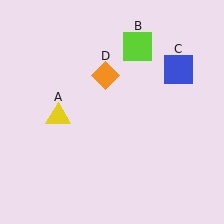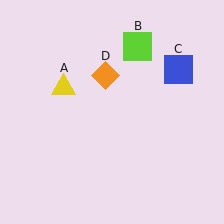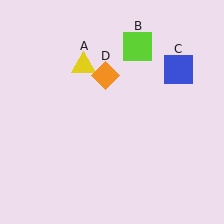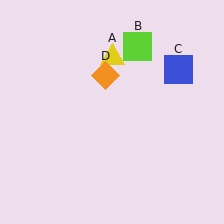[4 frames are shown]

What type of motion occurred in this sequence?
The yellow triangle (object A) rotated clockwise around the center of the scene.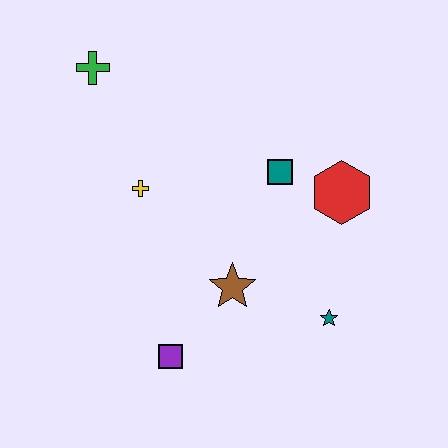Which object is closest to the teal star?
The brown star is closest to the teal star.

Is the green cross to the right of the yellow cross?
No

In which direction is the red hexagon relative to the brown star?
The red hexagon is to the right of the brown star.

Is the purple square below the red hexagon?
Yes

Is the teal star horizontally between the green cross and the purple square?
No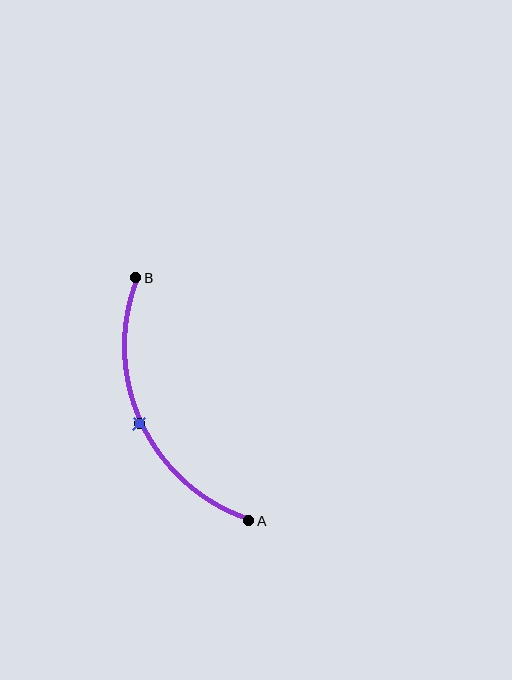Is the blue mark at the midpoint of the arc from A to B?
Yes. The blue mark lies on the arc at equal arc-length from both A and B — it is the arc midpoint.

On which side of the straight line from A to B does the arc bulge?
The arc bulges to the left of the straight line connecting A and B.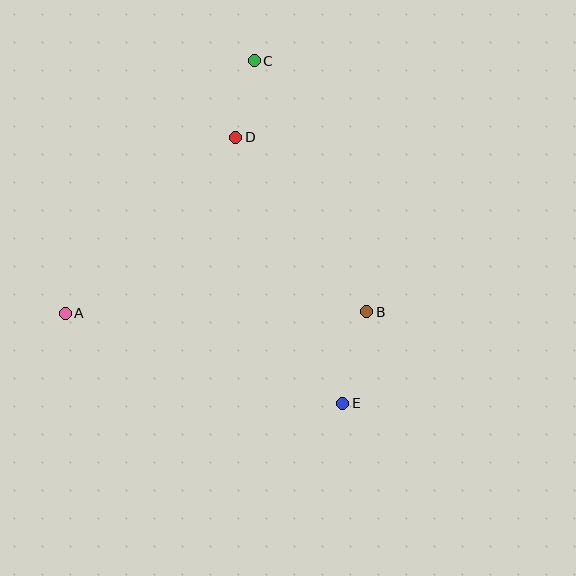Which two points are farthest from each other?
Points C and E are farthest from each other.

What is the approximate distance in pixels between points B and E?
The distance between B and E is approximately 95 pixels.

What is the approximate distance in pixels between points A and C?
The distance between A and C is approximately 316 pixels.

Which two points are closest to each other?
Points C and D are closest to each other.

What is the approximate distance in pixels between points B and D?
The distance between B and D is approximately 218 pixels.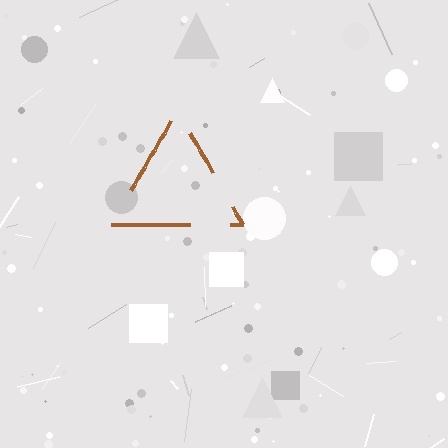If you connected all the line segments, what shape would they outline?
They would outline a triangle.